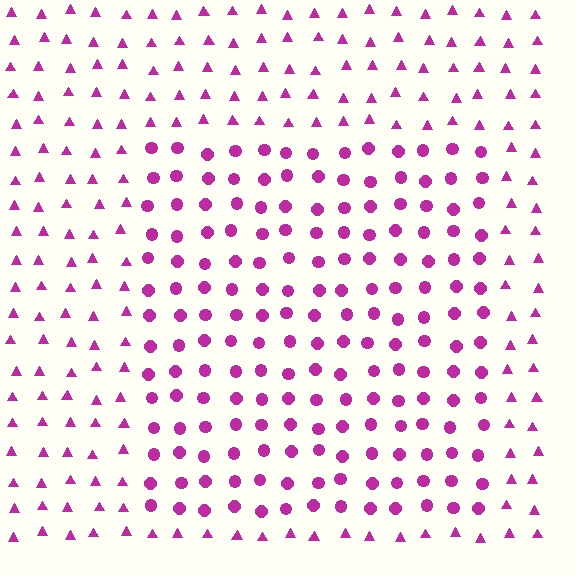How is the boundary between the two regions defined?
The boundary is defined by a change in element shape: circles inside vs. triangles outside. All elements share the same color and spacing.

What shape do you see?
I see a rectangle.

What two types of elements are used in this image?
The image uses circles inside the rectangle region and triangles outside it.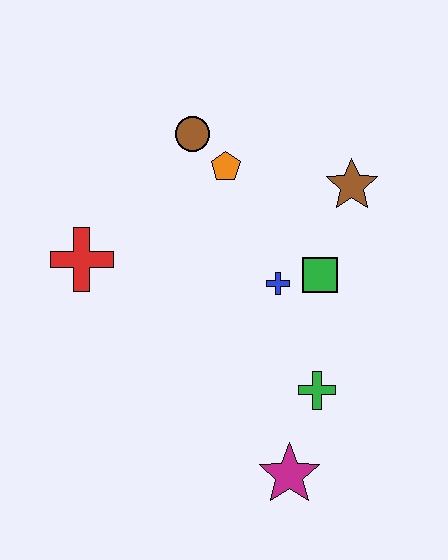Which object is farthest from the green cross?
The brown circle is farthest from the green cross.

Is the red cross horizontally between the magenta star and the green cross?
No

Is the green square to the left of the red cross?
No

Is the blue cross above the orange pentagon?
No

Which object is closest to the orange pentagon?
The brown circle is closest to the orange pentagon.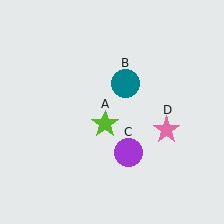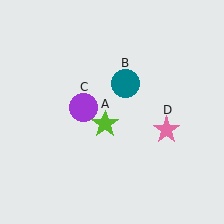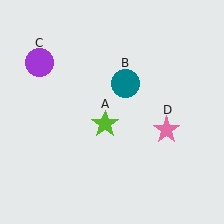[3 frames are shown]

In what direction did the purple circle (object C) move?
The purple circle (object C) moved up and to the left.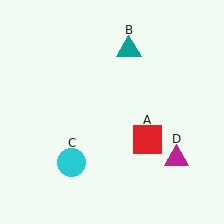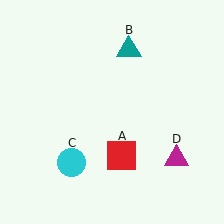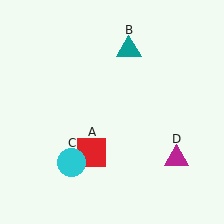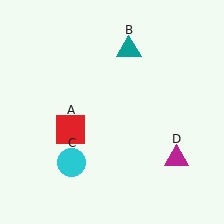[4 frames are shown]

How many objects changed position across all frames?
1 object changed position: red square (object A).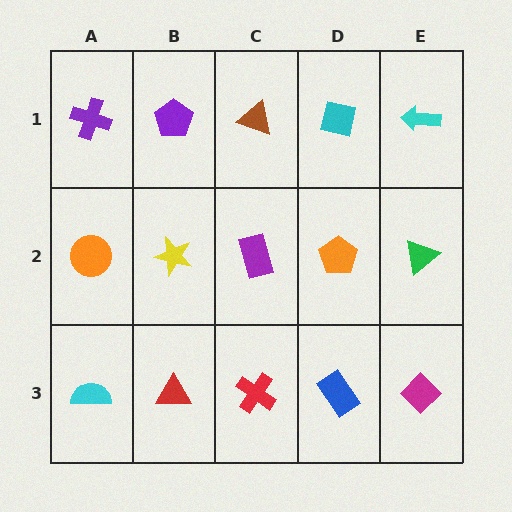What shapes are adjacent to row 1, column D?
An orange pentagon (row 2, column D), a brown triangle (row 1, column C), a cyan arrow (row 1, column E).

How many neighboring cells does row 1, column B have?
3.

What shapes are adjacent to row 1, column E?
A green triangle (row 2, column E), a cyan square (row 1, column D).